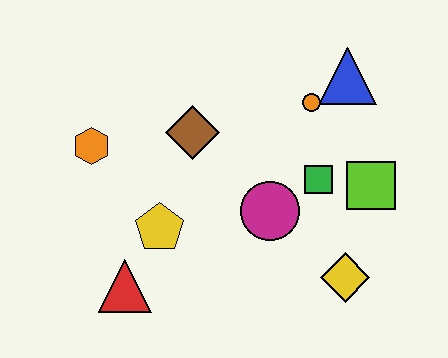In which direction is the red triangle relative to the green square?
The red triangle is to the left of the green square.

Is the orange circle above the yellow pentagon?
Yes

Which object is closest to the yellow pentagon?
The red triangle is closest to the yellow pentagon.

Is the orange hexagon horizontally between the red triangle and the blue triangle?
No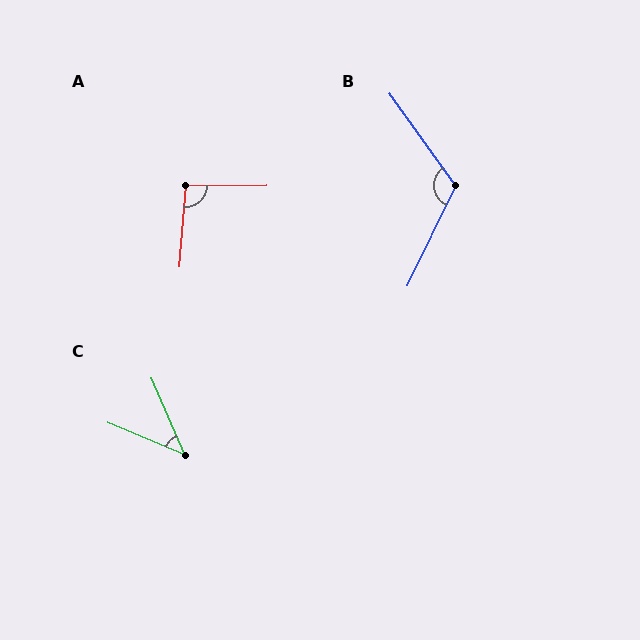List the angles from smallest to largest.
C (44°), A (95°), B (119°).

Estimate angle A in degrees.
Approximately 95 degrees.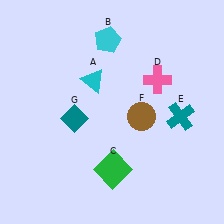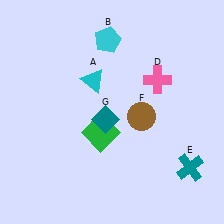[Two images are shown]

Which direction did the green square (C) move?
The green square (C) moved up.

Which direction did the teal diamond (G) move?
The teal diamond (G) moved right.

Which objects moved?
The objects that moved are: the green square (C), the teal cross (E), the teal diamond (G).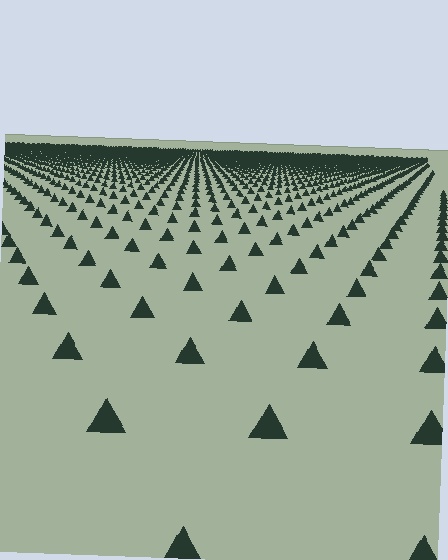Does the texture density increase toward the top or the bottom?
Density increases toward the top.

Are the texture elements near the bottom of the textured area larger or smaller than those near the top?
Larger. Near the bottom, elements are closer to the viewer and appear at a bigger on-screen size.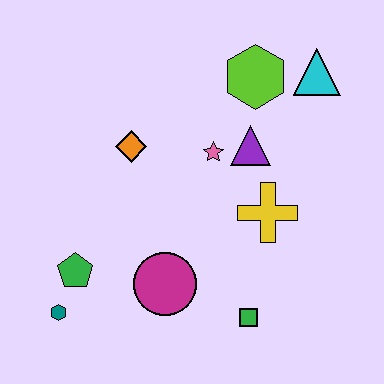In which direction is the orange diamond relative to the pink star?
The orange diamond is to the left of the pink star.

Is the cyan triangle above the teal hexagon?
Yes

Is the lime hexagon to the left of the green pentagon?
No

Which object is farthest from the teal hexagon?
The cyan triangle is farthest from the teal hexagon.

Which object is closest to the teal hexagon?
The green pentagon is closest to the teal hexagon.